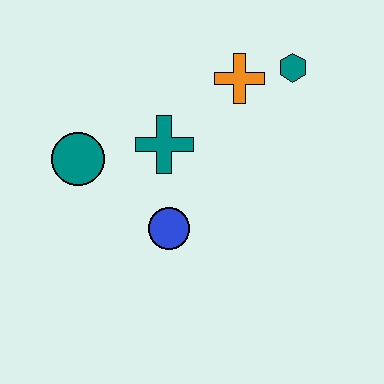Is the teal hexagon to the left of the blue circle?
No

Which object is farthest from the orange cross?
The teal circle is farthest from the orange cross.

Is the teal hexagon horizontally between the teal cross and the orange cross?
No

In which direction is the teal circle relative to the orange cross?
The teal circle is to the left of the orange cross.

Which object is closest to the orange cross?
The teal hexagon is closest to the orange cross.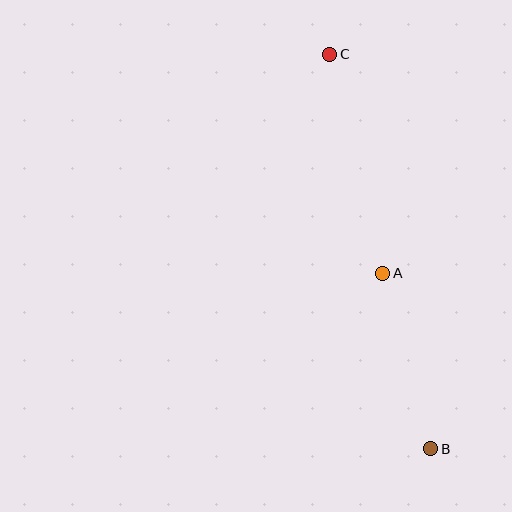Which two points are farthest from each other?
Points B and C are farthest from each other.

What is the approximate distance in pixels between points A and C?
The distance between A and C is approximately 225 pixels.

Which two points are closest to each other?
Points A and B are closest to each other.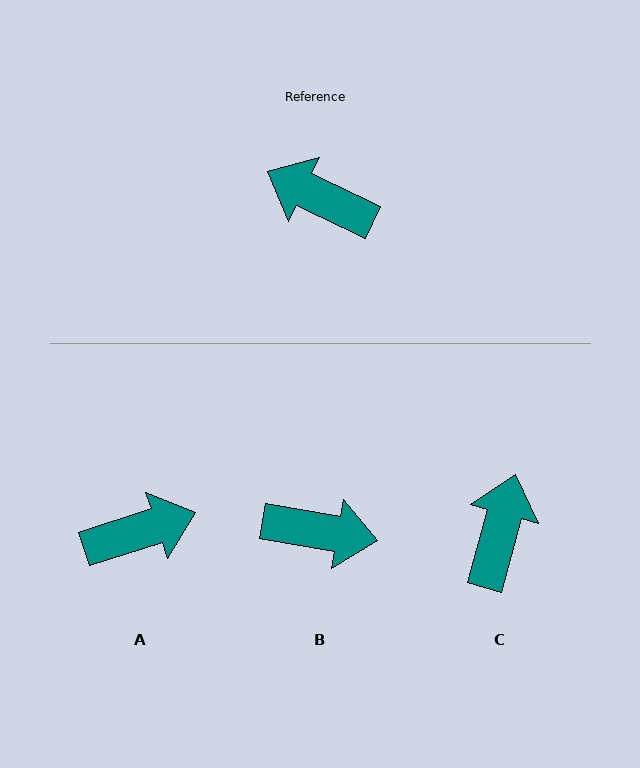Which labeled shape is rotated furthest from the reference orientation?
B, about 164 degrees away.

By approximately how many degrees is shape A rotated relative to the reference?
Approximately 136 degrees clockwise.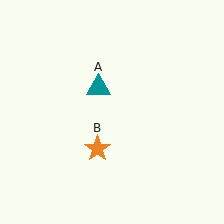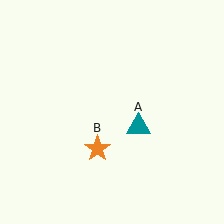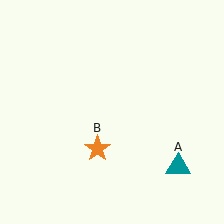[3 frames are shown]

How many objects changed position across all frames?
1 object changed position: teal triangle (object A).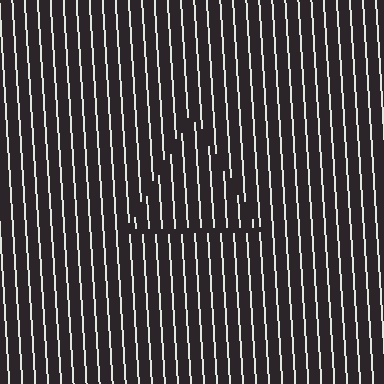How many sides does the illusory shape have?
3 sides — the line-ends trace a triangle.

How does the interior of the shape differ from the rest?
The interior of the shape contains the same grating, shifted by half a period — the contour is defined by the phase discontinuity where line-ends from the inner and outer gratings abut.